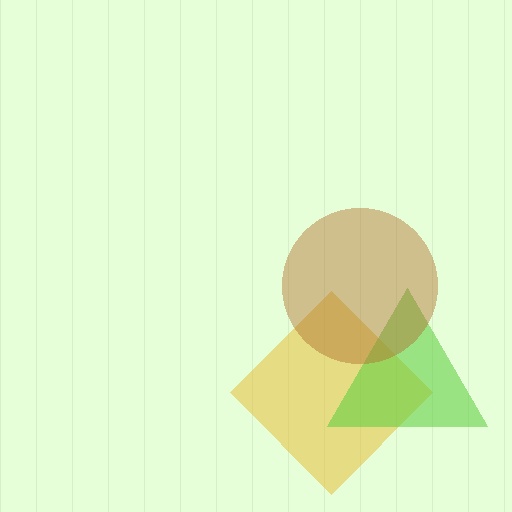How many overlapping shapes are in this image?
There are 3 overlapping shapes in the image.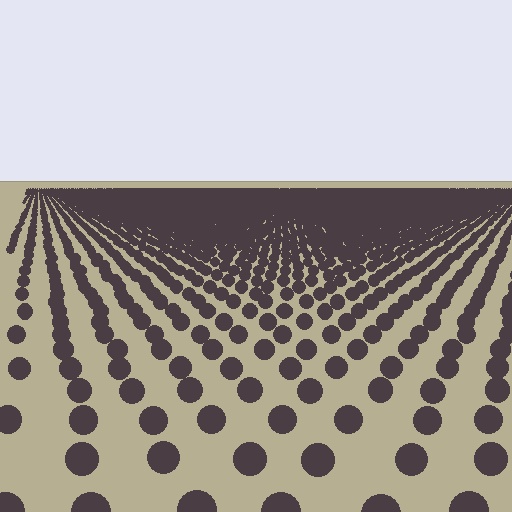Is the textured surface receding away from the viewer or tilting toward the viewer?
The surface is receding away from the viewer. Texture elements get smaller and denser toward the top.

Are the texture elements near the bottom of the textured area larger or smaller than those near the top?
Larger. Near the bottom, elements are closer to the viewer and appear at a bigger on-screen size.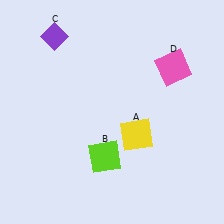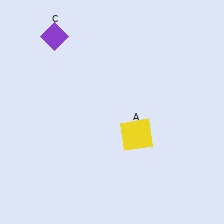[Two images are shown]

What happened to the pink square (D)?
The pink square (D) was removed in Image 2. It was in the top-right area of Image 1.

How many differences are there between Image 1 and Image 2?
There are 2 differences between the two images.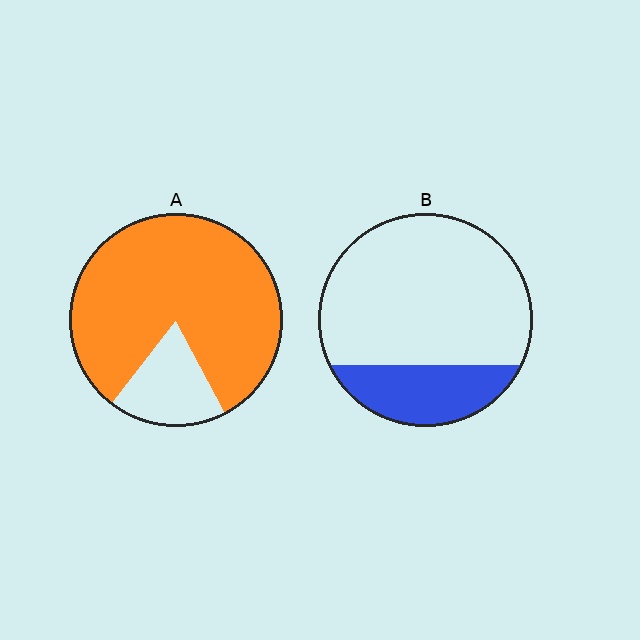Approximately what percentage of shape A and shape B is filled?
A is approximately 80% and B is approximately 25%.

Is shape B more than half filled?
No.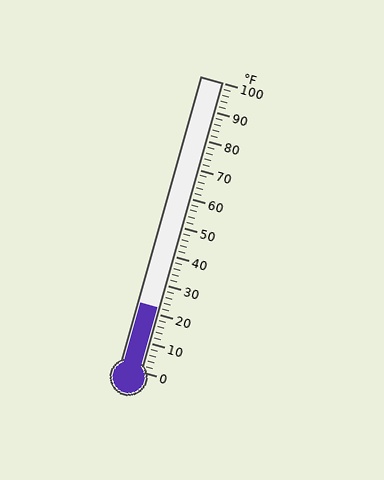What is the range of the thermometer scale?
The thermometer scale ranges from 0°F to 100°F.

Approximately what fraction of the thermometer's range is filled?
The thermometer is filled to approximately 20% of its range.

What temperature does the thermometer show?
The thermometer shows approximately 22°F.